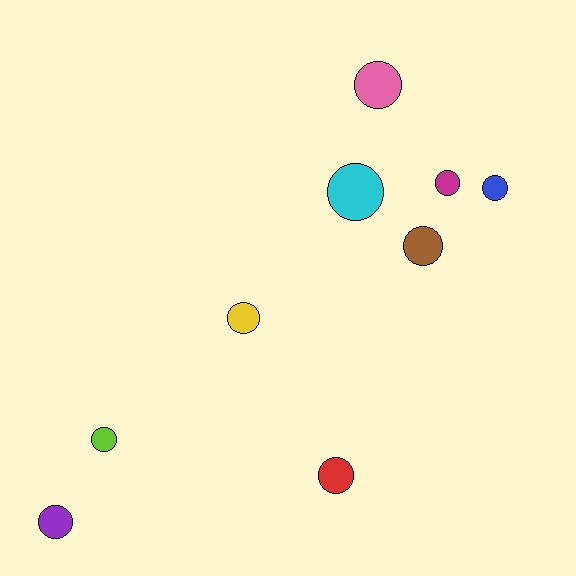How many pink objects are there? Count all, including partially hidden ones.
There is 1 pink object.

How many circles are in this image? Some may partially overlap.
There are 9 circles.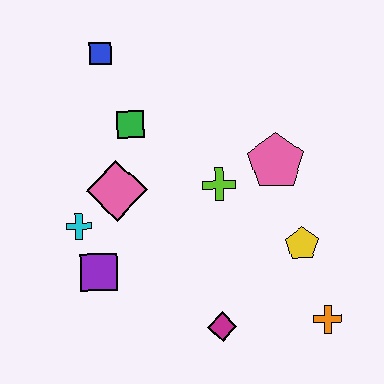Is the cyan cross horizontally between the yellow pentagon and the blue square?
No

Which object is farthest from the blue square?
The orange cross is farthest from the blue square.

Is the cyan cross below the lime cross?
Yes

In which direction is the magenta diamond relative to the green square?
The magenta diamond is below the green square.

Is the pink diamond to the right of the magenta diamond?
No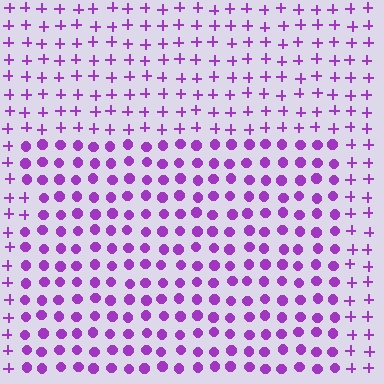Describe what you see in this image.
The image is filled with small purple elements arranged in a uniform grid. A rectangle-shaped region contains circles, while the surrounding area contains plus signs. The boundary is defined purely by the change in element shape.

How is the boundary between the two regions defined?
The boundary is defined by a change in element shape: circles inside vs. plus signs outside. All elements share the same color and spacing.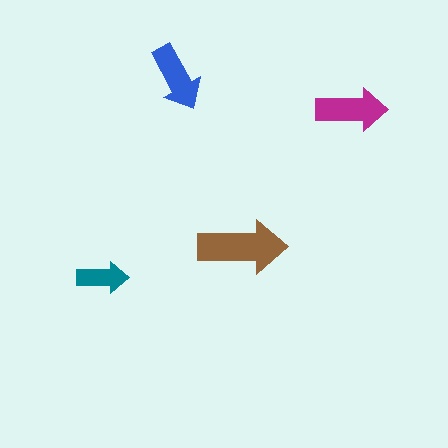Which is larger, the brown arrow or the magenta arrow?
The brown one.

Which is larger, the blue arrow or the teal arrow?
The blue one.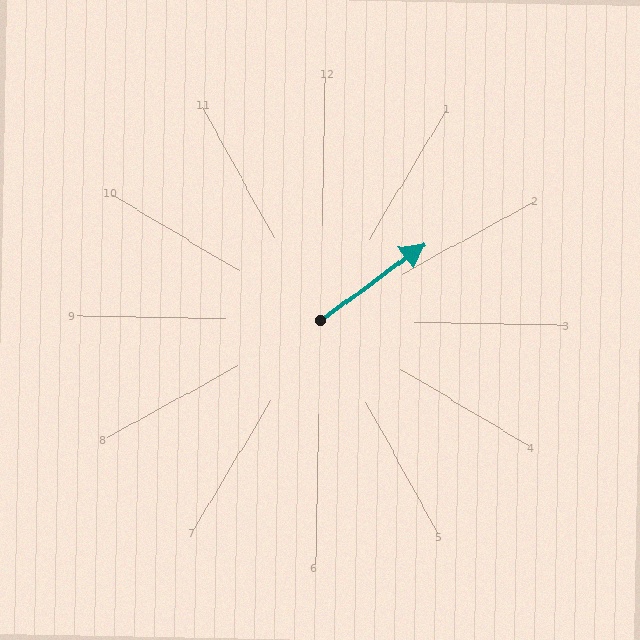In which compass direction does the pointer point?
Northeast.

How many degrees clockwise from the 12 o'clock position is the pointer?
Approximately 53 degrees.